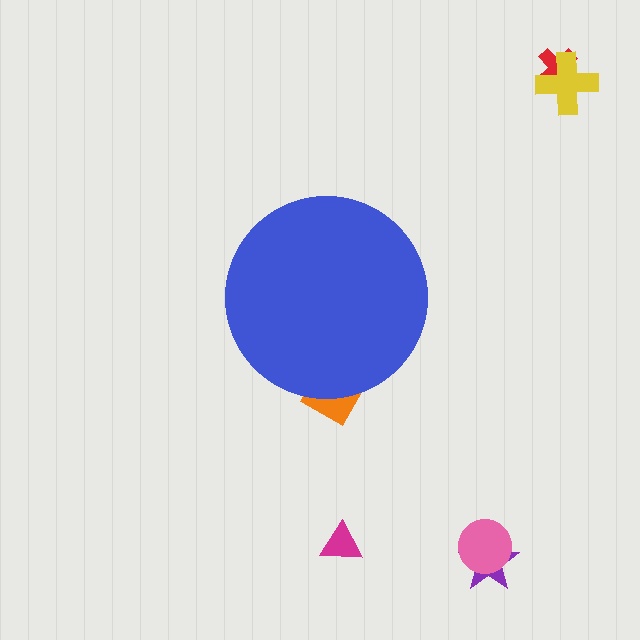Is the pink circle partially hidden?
No, the pink circle is fully visible.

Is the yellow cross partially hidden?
No, the yellow cross is fully visible.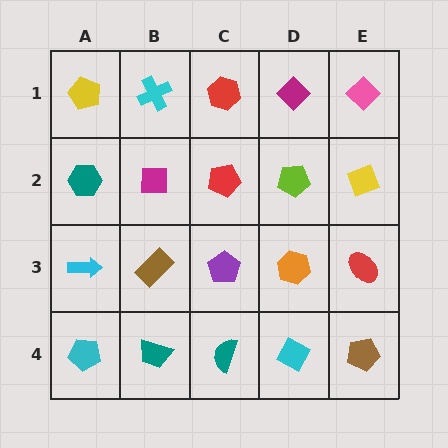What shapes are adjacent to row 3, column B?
A magenta square (row 2, column B), a teal trapezoid (row 4, column B), a cyan arrow (row 3, column A), a purple pentagon (row 3, column C).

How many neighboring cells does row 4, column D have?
3.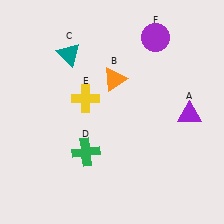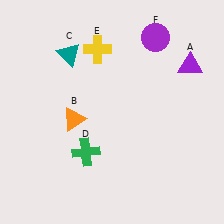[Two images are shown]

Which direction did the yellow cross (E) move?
The yellow cross (E) moved up.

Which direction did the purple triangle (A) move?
The purple triangle (A) moved up.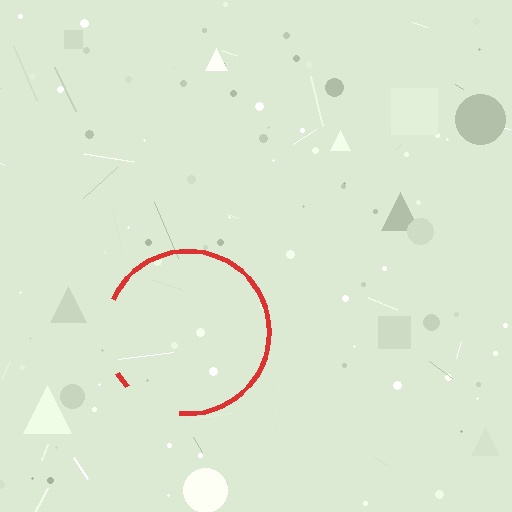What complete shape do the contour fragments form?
The contour fragments form a circle.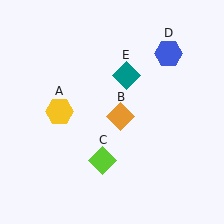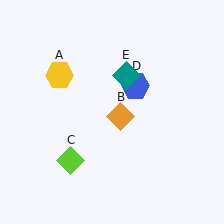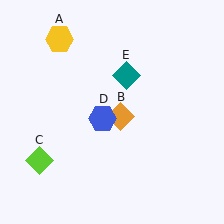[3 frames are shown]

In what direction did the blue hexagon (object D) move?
The blue hexagon (object D) moved down and to the left.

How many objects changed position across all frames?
3 objects changed position: yellow hexagon (object A), lime diamond (object C), blue hexagon (object D).